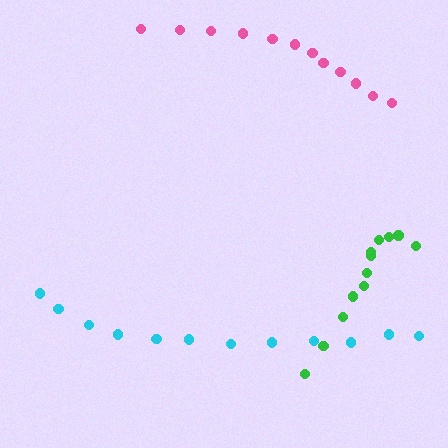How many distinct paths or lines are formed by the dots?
There are 3 distinct paths.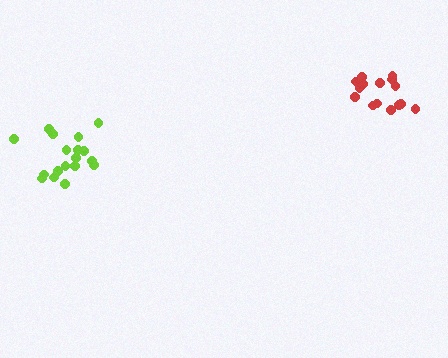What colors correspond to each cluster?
The clusters are colored: red, lime.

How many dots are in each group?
Group 1: 15 dots, Group 2: 18 dots (33 total).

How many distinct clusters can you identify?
There are 2 distinct clusters.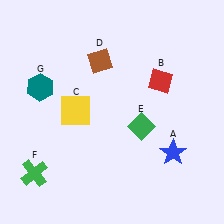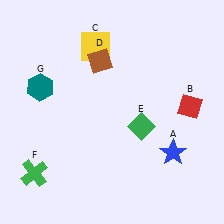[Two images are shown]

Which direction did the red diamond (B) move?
The red diamond (B) moved right.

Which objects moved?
The objects that moved are: the red diamond (B), the yellow square (C).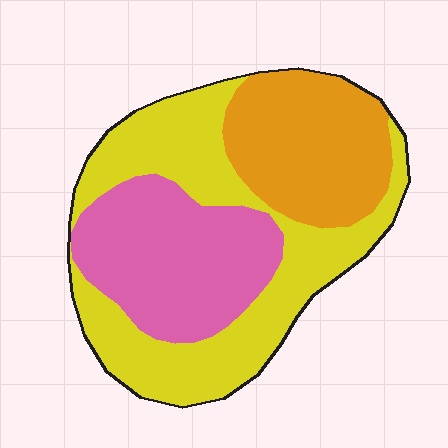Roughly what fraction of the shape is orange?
Orange covers about 25% of the shape.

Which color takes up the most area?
Yellow, at roughly 45%.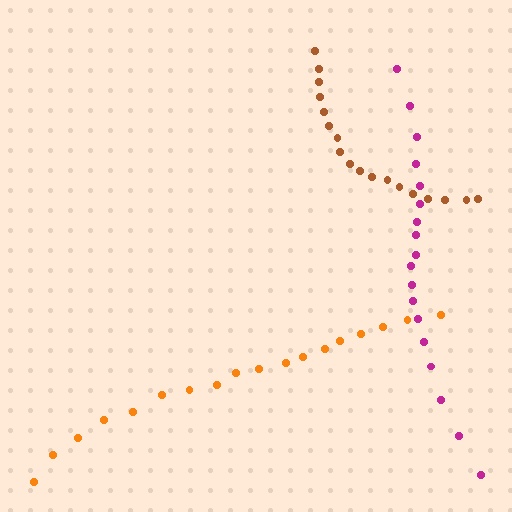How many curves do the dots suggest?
There are 3 distinct paths.